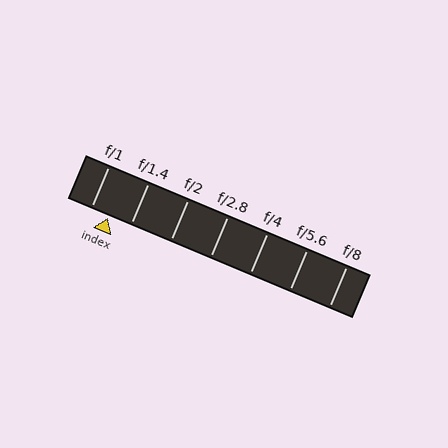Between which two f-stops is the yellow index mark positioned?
The index mark is between f/1 and f/1.4.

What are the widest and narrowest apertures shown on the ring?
The widest aperture shown is f/1 and the narrowest is f/8.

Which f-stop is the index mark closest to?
The index mark is closest to f/1.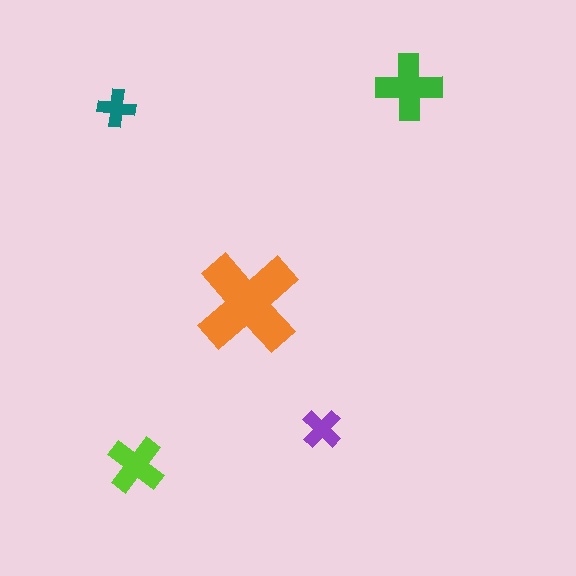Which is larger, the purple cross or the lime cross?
The lime one.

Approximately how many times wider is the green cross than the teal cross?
About 2 times wider.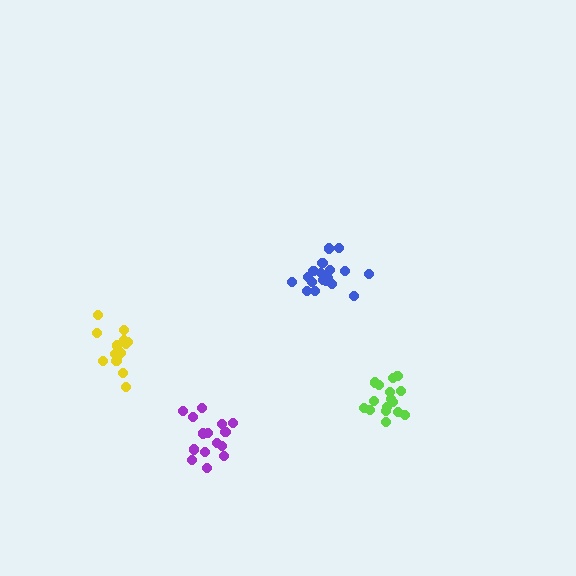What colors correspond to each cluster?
The clusters are colored: yellow, lime, purple, blue.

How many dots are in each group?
Group 1: 14 dots, Group 2: 16 dots, Group 3: 16 dots, Group 4: 18 dots (64 total).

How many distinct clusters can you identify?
There are 4 distinct clusters.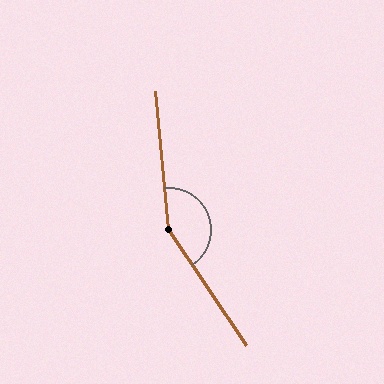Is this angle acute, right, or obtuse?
It is obtuse.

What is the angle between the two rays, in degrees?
Approximately 152 degrees.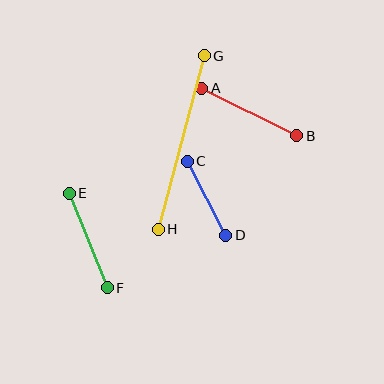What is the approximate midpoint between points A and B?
The midpoint is at approximately (249, 112) pixels.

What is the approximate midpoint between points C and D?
The midpoint is at approximately (206, 198) pixels.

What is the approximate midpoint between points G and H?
The midpoint is at approximately (181, 142) pixels.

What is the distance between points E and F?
The distance is approximately 102 pixels.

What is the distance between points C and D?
The distance is approximately 83 pixels.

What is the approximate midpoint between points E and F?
The midpoint is at approximately (88, 240) pixels.